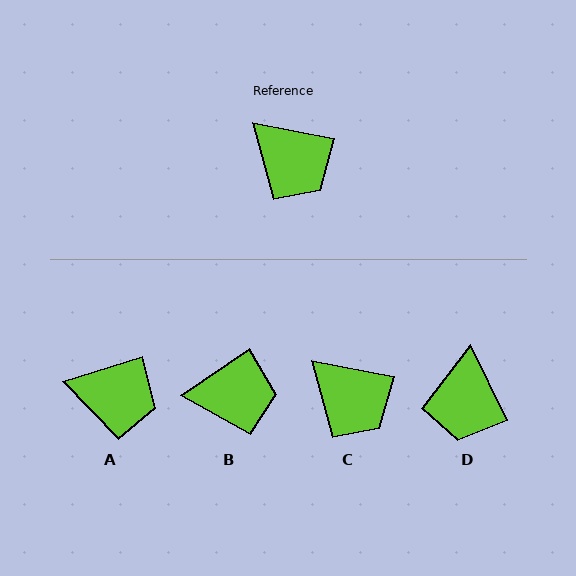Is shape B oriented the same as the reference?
No, it is off by about 46 degrees.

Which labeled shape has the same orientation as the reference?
C.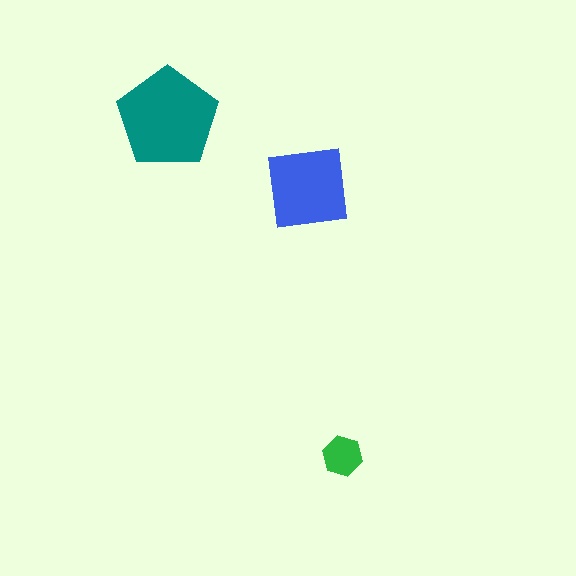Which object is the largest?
The teal pentagon.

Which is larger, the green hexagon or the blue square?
The blue square.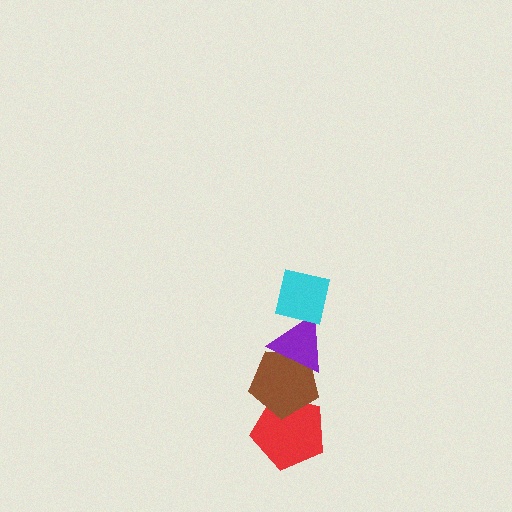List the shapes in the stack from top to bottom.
From top to bottom: the cyan square, the purple triangle, the brown pentagon, the red pentagon.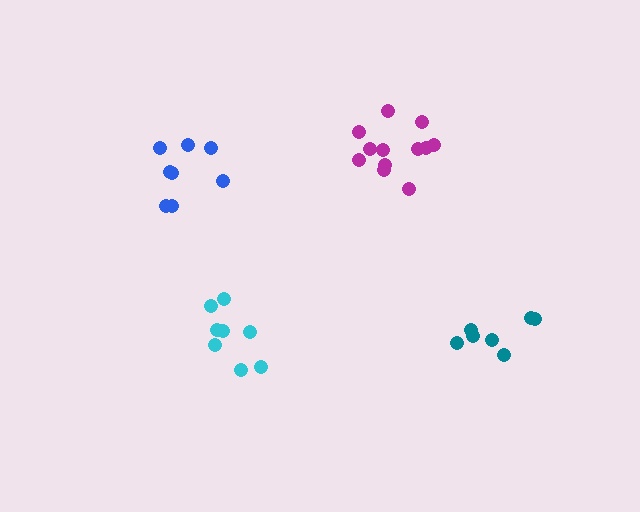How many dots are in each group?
Group 1: 8 dots, Group 2: 7 dots, Group 3: 8 dots, Group 4: 12 dots (35 total).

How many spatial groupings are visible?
There are 4 spatial groupings.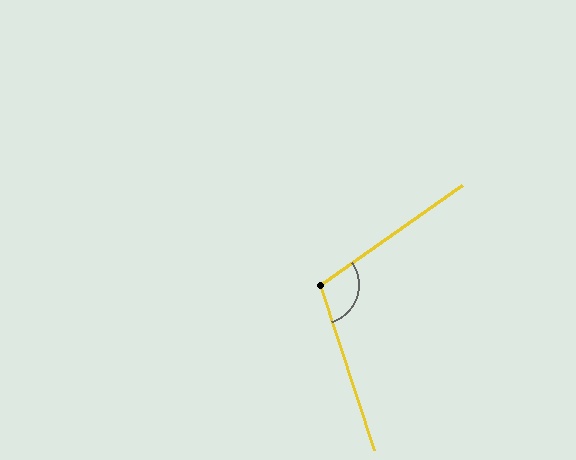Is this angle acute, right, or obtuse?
It is obtuse.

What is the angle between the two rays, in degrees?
Approximately 107 degrees.